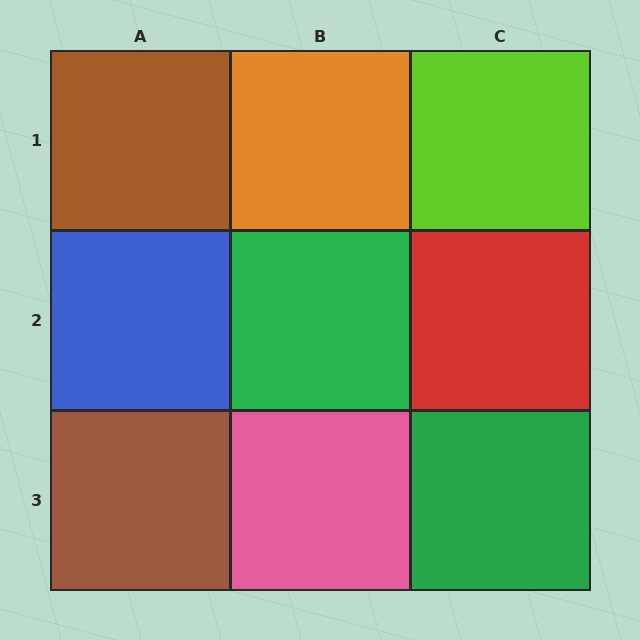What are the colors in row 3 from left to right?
Brown, pink, green.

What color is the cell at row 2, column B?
Green.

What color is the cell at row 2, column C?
Red.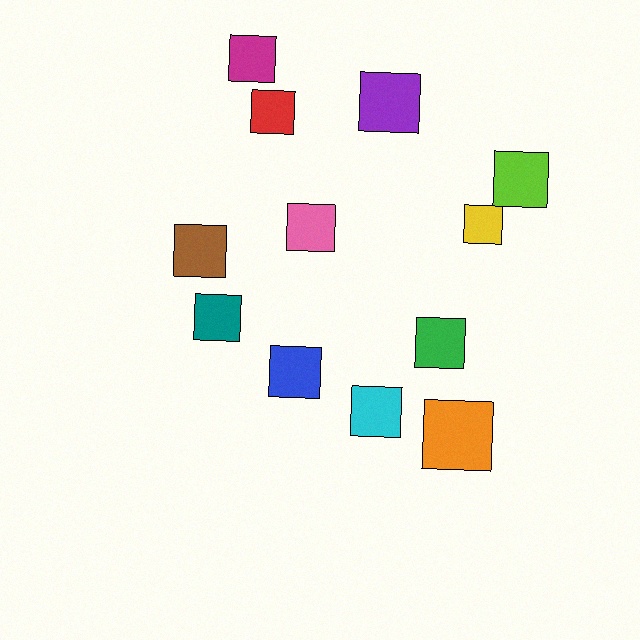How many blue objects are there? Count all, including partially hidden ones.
There is 1 blue object.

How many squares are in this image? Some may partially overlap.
There are 12 squares.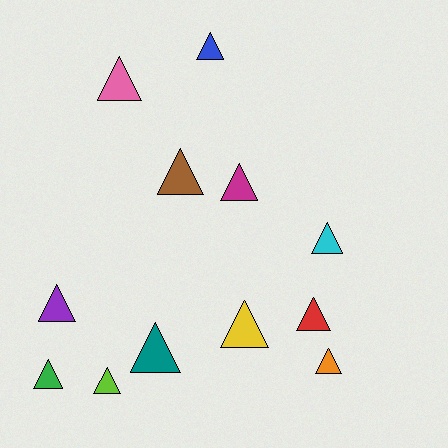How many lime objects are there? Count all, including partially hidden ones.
There is 1 lime object.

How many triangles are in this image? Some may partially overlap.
There are 12 triangles.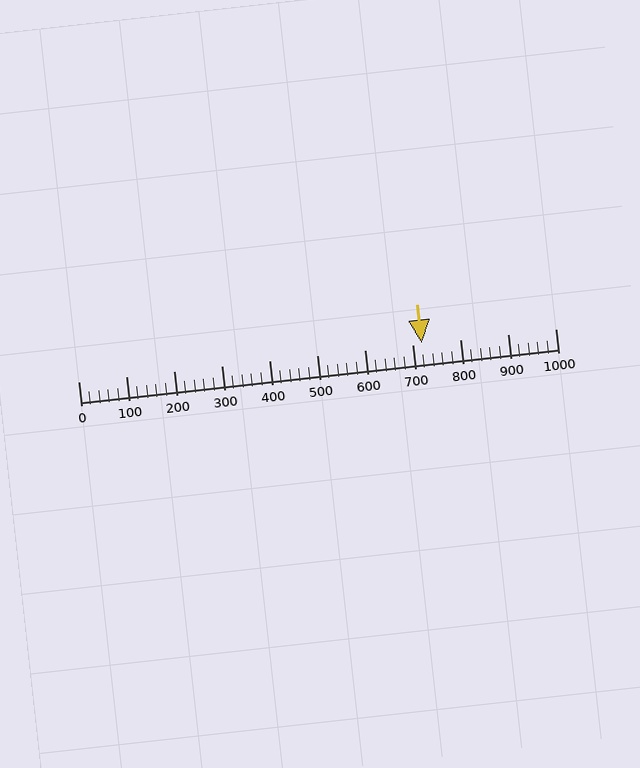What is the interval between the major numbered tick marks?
The major tick marks are spaced 100 units apart.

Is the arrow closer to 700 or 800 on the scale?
The arrow is closer to 700.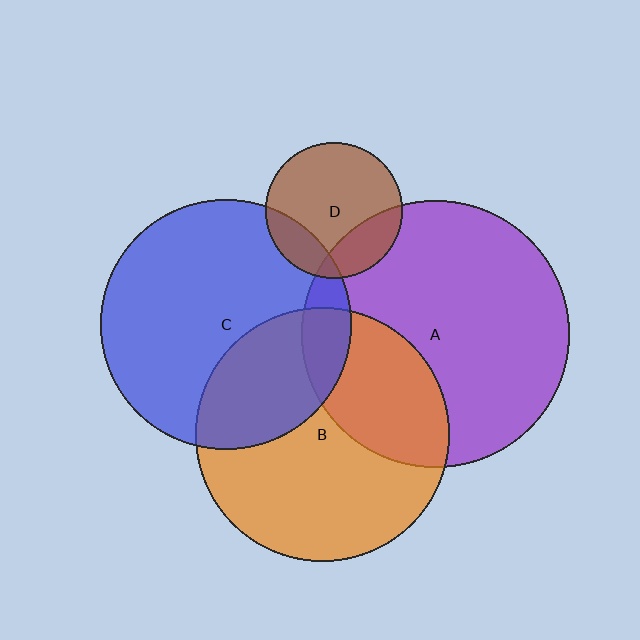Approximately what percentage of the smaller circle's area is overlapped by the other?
Approximately 30%.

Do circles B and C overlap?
Yes.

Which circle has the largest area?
Circle A (purple).